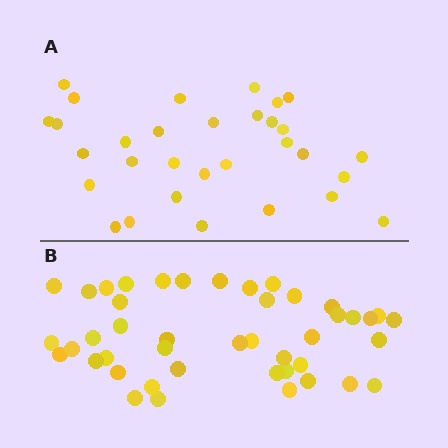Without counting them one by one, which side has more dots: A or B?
Region B (the bottom region) has more dots.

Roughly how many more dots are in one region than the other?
Region B has approximately 15 more dots than region A.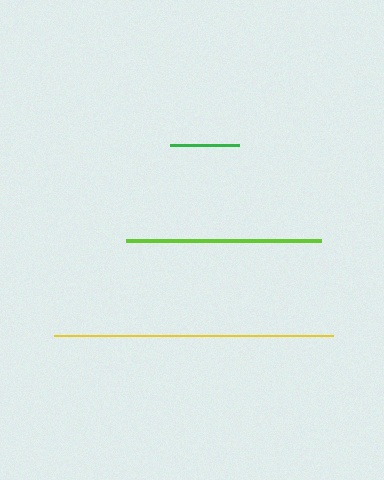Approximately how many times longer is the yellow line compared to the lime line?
The yellow line is approximately 1.4 times the length of the lime line.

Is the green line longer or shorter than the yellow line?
The yellow line is longer than the green line.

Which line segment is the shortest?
The green line is the shortest at approximately 69 pixels.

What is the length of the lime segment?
The lime segment is approximately 196 pixels long.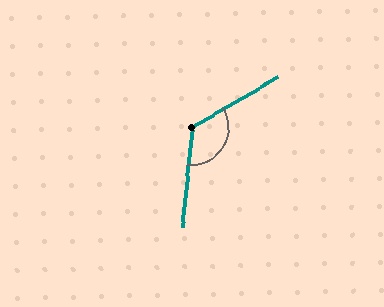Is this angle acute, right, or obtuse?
It is obtuse.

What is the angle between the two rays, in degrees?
Approximately 126 degrees.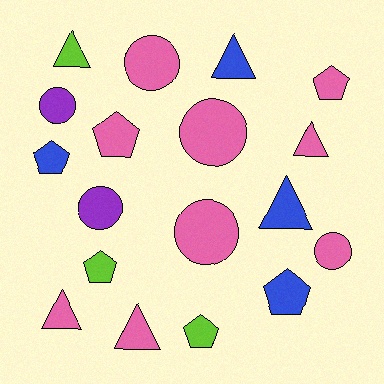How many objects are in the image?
There are 18 objects.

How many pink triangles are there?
There are 3 pink triangles.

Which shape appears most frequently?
Circle, with 6 objects.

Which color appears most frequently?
Pink, with 9 objects.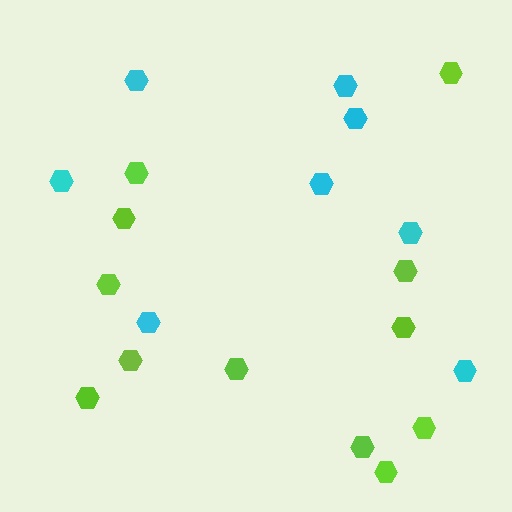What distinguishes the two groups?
There are 2 groups: one group of cyan hexagons (8) and one group of lime hexagons (12).